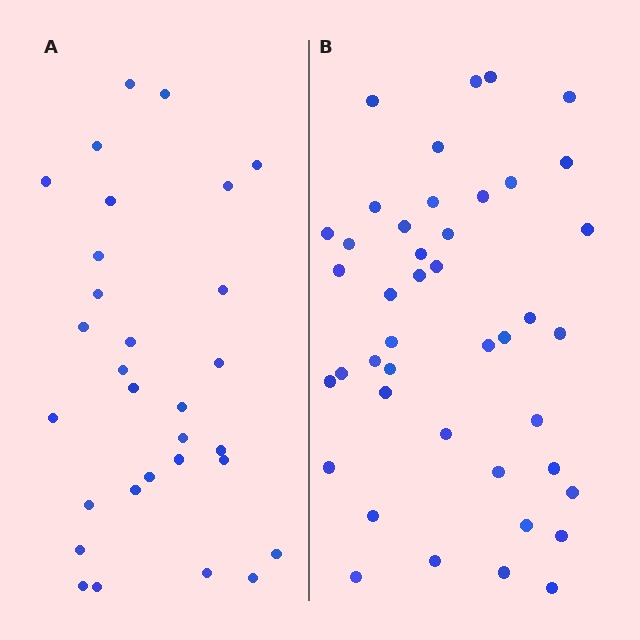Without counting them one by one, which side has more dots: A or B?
Region B (the right region) has more dots.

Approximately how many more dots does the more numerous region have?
Region B has approximately 15 more dots than region A.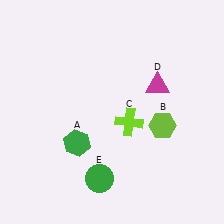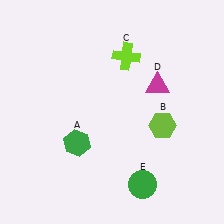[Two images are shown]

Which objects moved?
The objects that moved are: the lime cross (C), the green circle (E).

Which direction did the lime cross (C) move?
The lime cross (C) moved up.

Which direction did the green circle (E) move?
The green circle (E) moved right.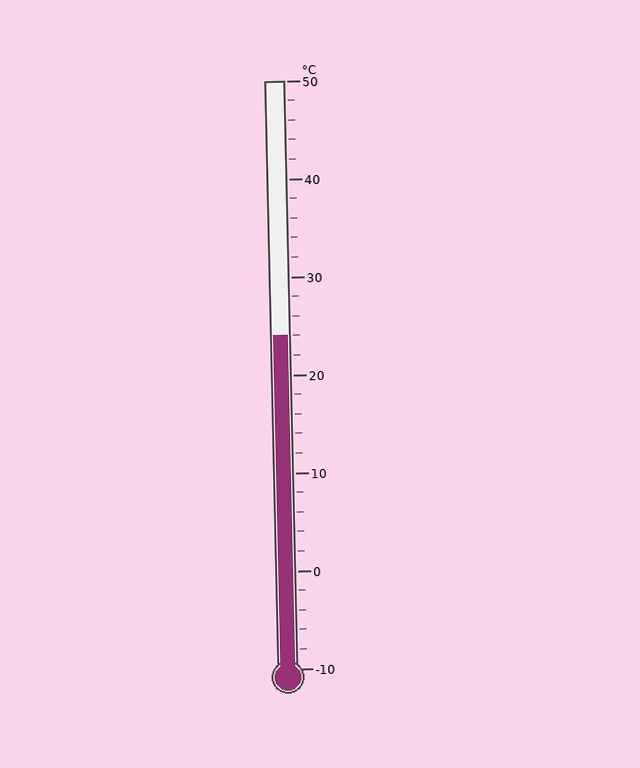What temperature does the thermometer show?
The thermometer shows approximately 24°C.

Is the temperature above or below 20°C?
The temperature is above 20°C.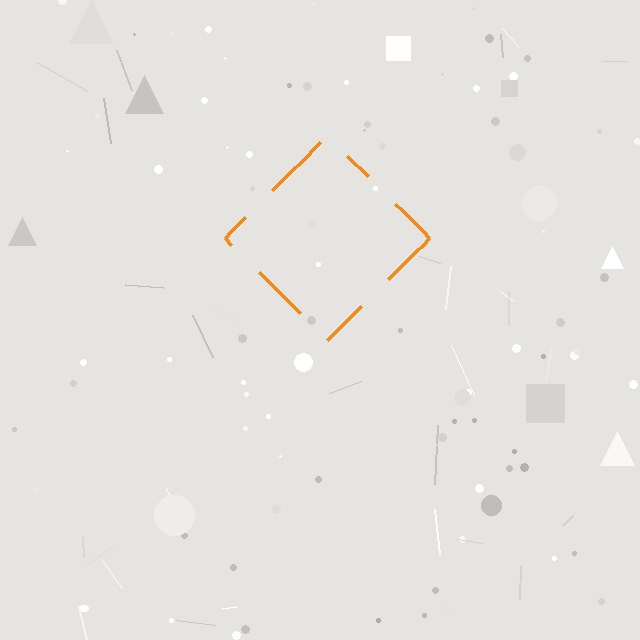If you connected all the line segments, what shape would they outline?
They would outline a diamond.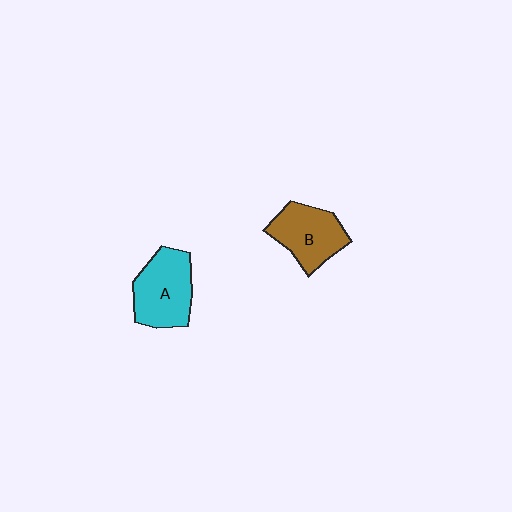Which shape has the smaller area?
Shape B (brown).